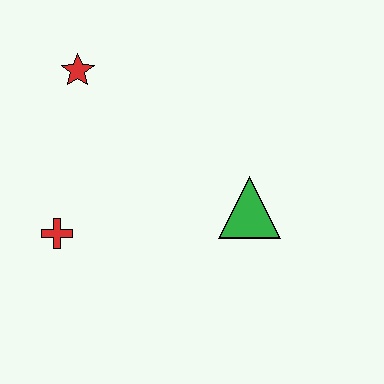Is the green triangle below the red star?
Yes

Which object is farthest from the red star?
The green triangle is farthest from the red star.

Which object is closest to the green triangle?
The red cross is closest to the green triangle.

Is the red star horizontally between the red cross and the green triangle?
Yes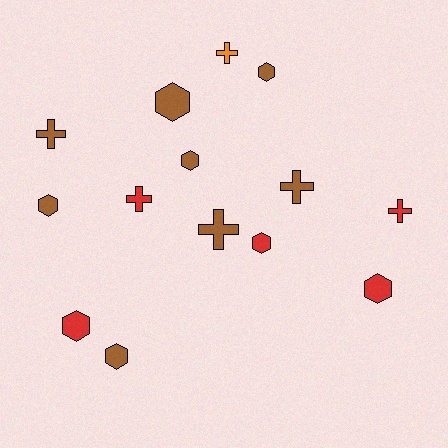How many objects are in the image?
There are 14 objects.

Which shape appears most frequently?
Hexagon, with 8 objects.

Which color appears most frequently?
Brown, with 8 objects.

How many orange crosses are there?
There is 1 orange cross.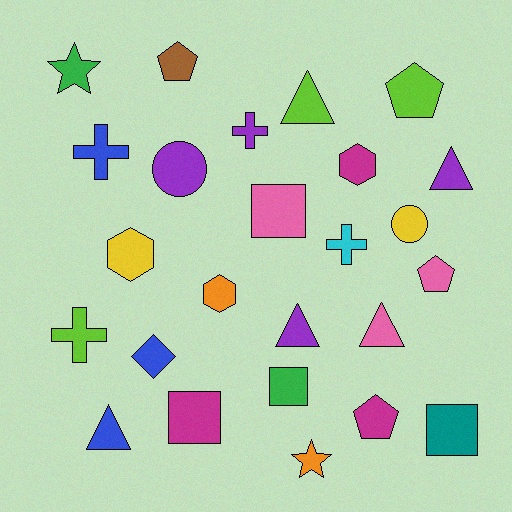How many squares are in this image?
There are 4 squares.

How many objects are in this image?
There are 25 objects.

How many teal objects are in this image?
There is 1 teal object.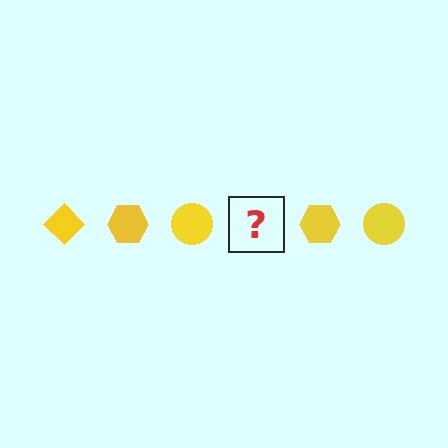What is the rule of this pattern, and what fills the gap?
The rule is that the pattern cycles through diamond, hexagon, circle shapes in yellow. The gap should be filled with a yellow diamond.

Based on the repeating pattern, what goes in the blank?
The blank should be a yellow diamond.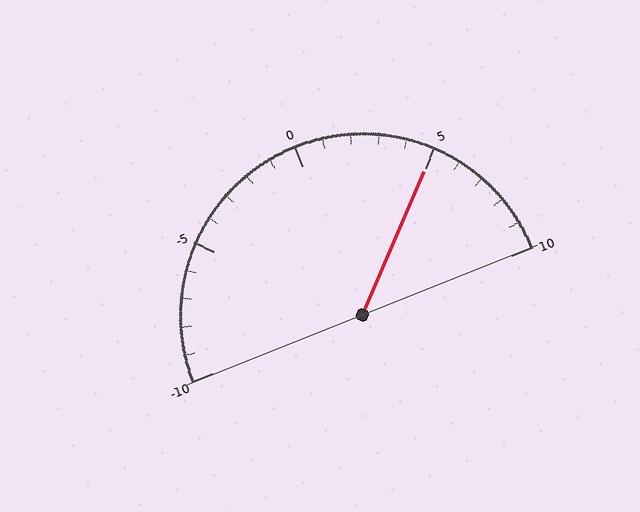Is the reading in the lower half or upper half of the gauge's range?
The reading is in the upper half of the range (-10 to 10).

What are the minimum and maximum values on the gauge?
The gauge ranges from -10 to 10.